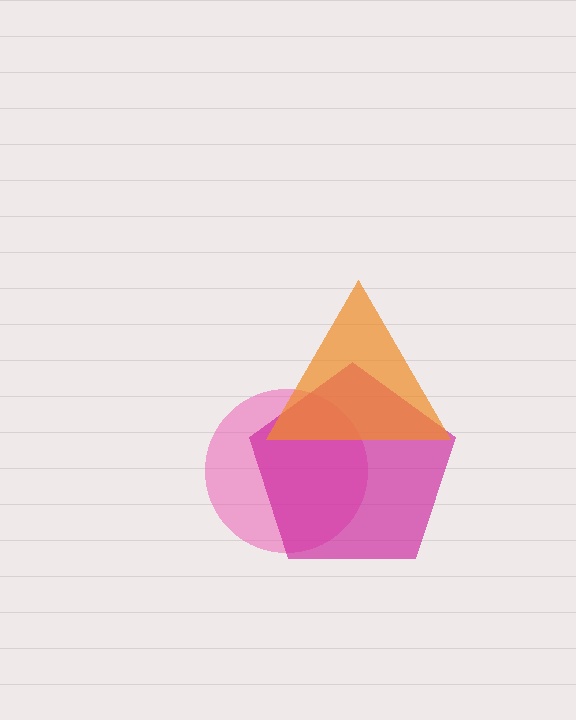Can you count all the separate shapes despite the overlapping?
Yes, there are 3 separate shapes.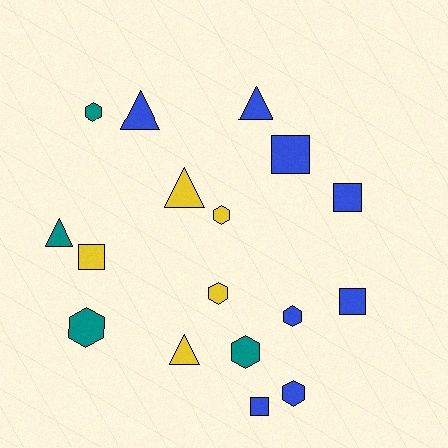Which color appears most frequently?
Blue, with 8 objects.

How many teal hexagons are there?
There are 3 teal hexagons.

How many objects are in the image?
There are 17 objects.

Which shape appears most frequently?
Hexagon, with 7 objects.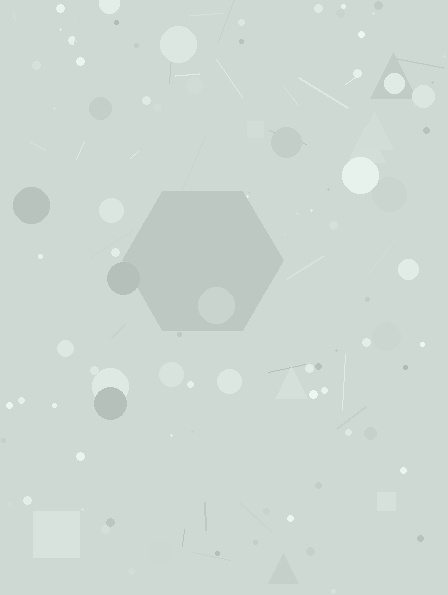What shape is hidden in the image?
A hexagon is hidden in the image.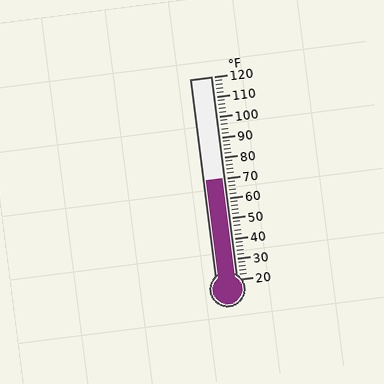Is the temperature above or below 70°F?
The temperature is at 70°F.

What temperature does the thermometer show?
The thermometer shows approximately 70°F.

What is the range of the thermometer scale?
The thermometer scale ranges from 20°F to 120°F.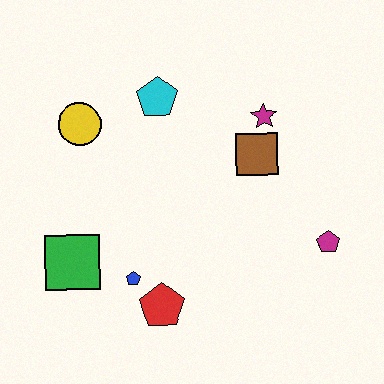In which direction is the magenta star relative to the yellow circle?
The magenta star is to the right of the yellow circle.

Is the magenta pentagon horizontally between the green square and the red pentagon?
No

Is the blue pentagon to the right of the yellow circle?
Yes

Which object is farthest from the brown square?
The green square is farthest from the brown square.